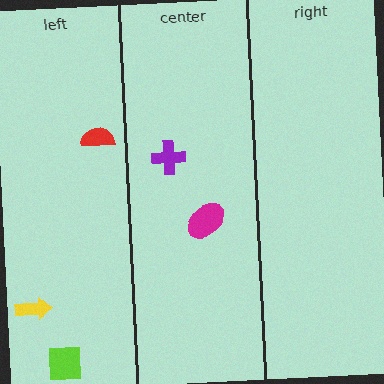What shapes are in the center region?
The purple cross, the magenta ellipse.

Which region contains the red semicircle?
The left region.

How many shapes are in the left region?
3.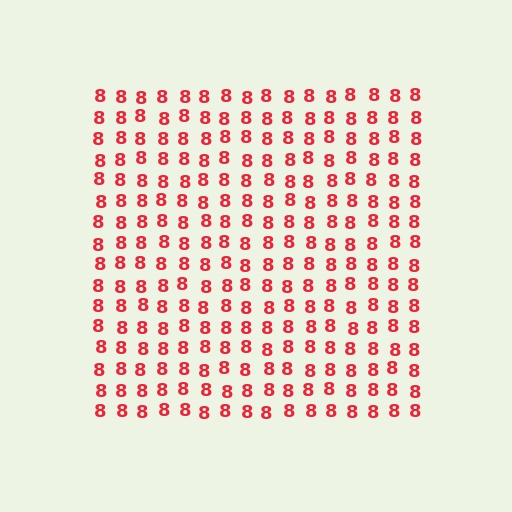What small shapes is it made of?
It is made of small digit 8's.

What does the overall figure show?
The overall figure shows a square.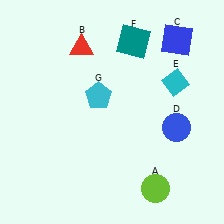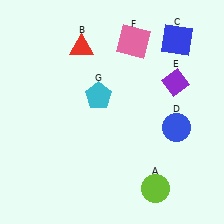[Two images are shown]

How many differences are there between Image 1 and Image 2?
There are 2 differences between the two images.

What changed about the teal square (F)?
In Image 1, F is teal. In Image 2, it changed to pink.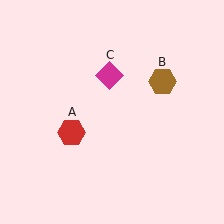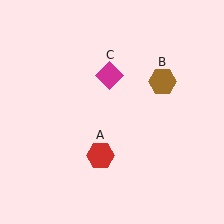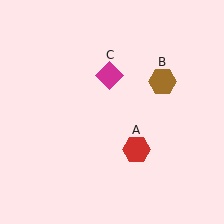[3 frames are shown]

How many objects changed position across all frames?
1 object changed position: red hexagon (object A).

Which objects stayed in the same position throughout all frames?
Brown hexagon (object B) and magenta diamond (object C) remained stationary.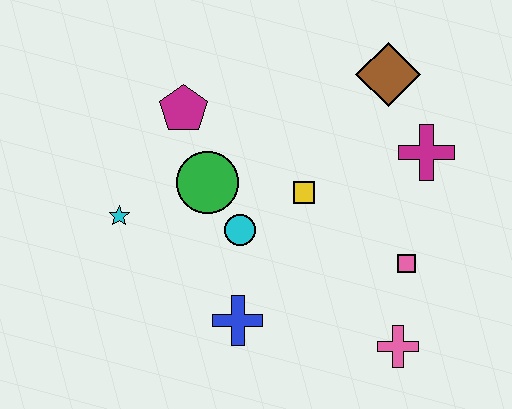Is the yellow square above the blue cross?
Yes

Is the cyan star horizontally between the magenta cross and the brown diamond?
No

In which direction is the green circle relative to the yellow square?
The green circle is to the left of the yellow square.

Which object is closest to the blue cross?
The cyan circle is closest to the blue cross.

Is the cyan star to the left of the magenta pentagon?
Yes